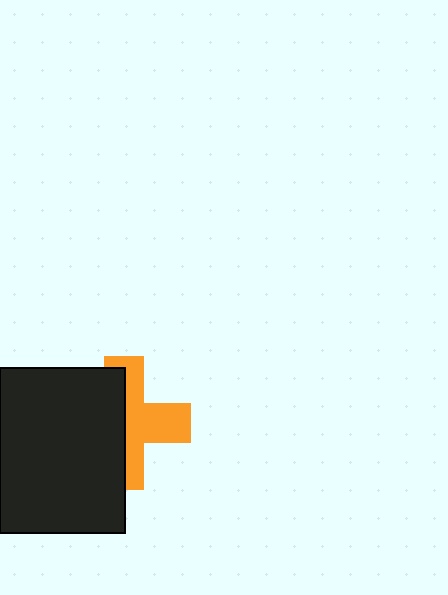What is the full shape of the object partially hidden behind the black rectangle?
The partially hidden object is an orange cross.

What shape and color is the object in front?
The object in front is a black rectangle.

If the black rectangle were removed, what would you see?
You would see the complete orange cross.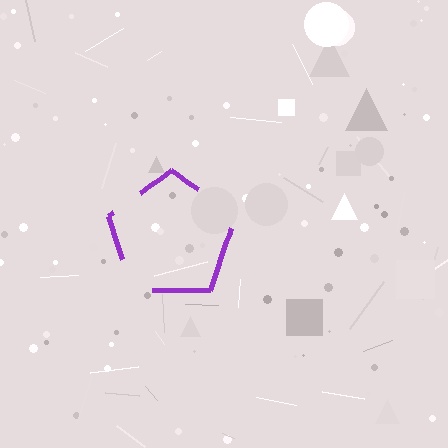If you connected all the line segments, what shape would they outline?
They would outline a pentagon.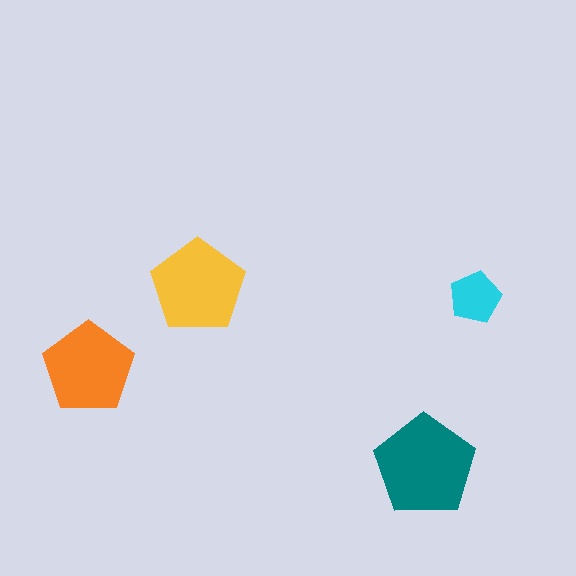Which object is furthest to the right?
The cyan pentagon is rightmost.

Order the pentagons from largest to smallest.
the teal one, the yellow one, the orange one, the cyan one.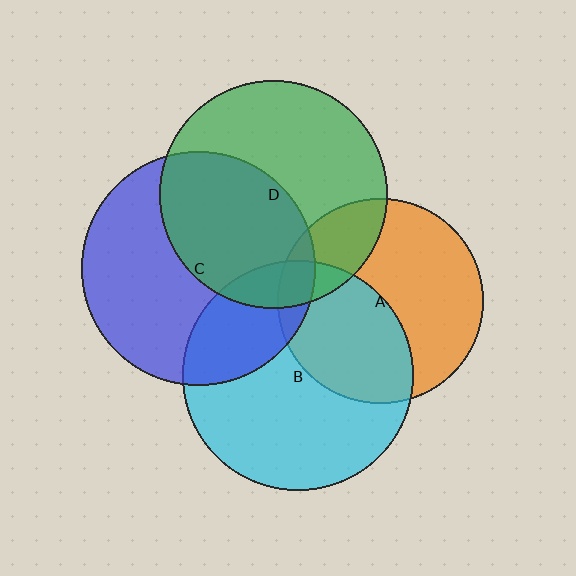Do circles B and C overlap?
Yes.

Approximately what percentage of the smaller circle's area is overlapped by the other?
Approximately 25%.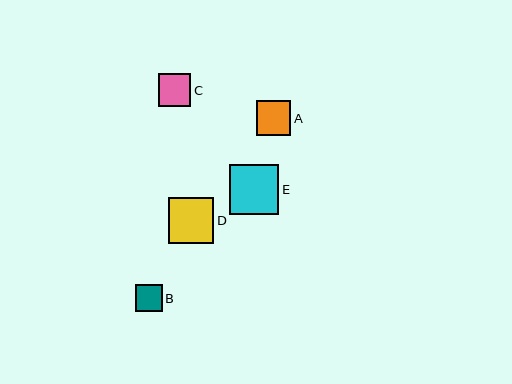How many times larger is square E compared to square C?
Square E is approximately 1.5 times the size of square C.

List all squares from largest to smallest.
From largest to smallest: E, D, A, C, B.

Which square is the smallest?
Square B is the smallest with a size of approximately 27 pixels.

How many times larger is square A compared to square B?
Square A is approximately 1.3 times the size of square B.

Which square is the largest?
Square E is the largest with a size of approximately 50 pixels.